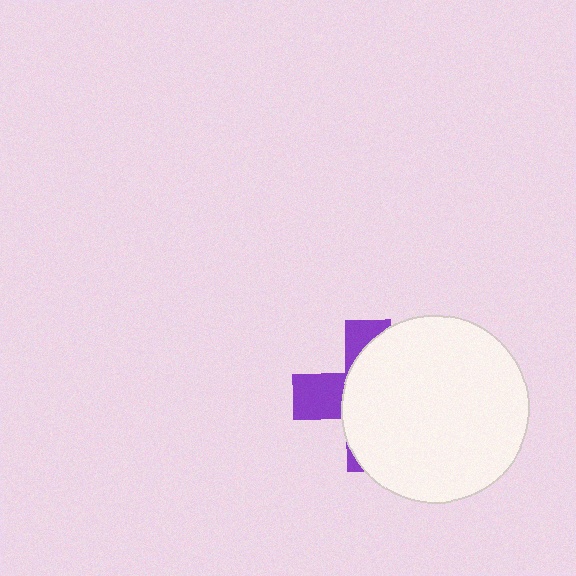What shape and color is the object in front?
The object in front is a white circle.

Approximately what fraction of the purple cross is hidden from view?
Roughly 68% of the purple cross is hidden behind the white circle.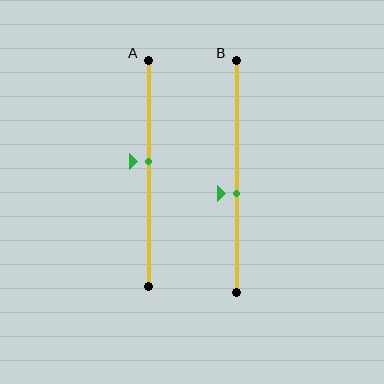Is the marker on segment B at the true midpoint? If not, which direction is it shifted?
No, the marker on segment B is shifted downward by about 7% of the segment length.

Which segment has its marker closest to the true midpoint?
Segment A has its marker closest to the true midpoint.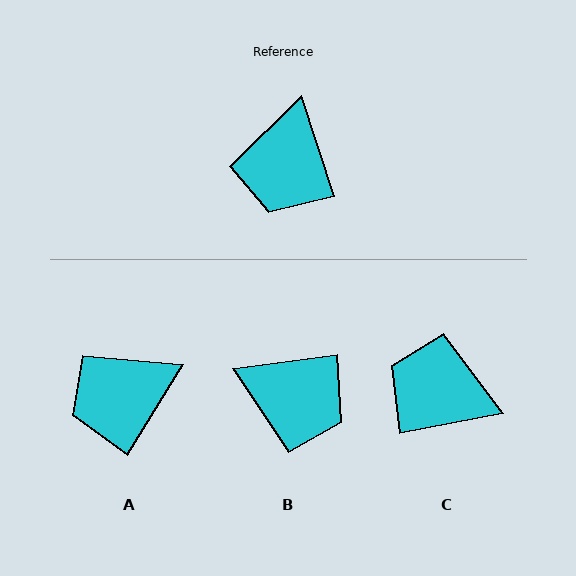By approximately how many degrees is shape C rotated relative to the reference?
Approximately 97 degrees clockwise.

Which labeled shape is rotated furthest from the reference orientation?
C, about 97 degrees away.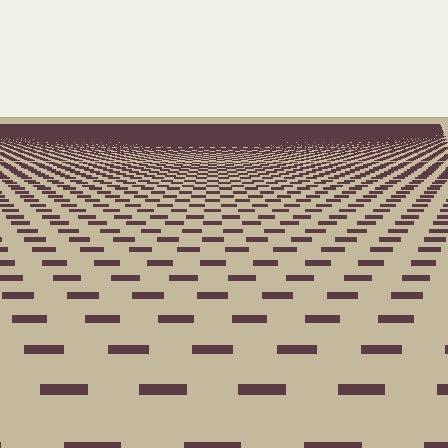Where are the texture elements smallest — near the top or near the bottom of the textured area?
Near the top.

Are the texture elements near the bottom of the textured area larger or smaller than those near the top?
Larger. Near the bottom, elements are closer to the viewer and appear at a bigger on-screen size.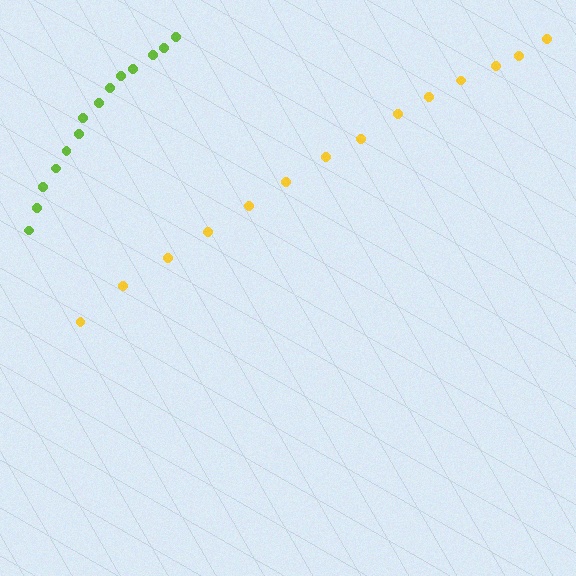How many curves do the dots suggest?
There are 2 distinct paths.